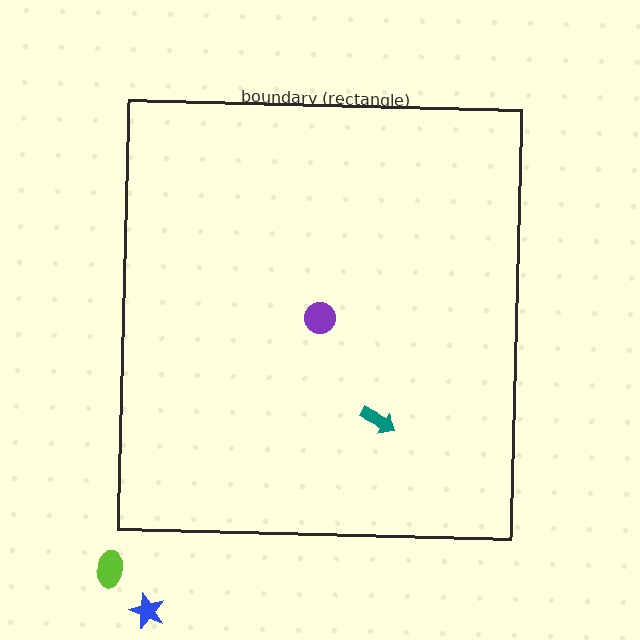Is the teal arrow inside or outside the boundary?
Inside.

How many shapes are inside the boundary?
2 inside, 2 outside.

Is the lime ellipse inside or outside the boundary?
Outside.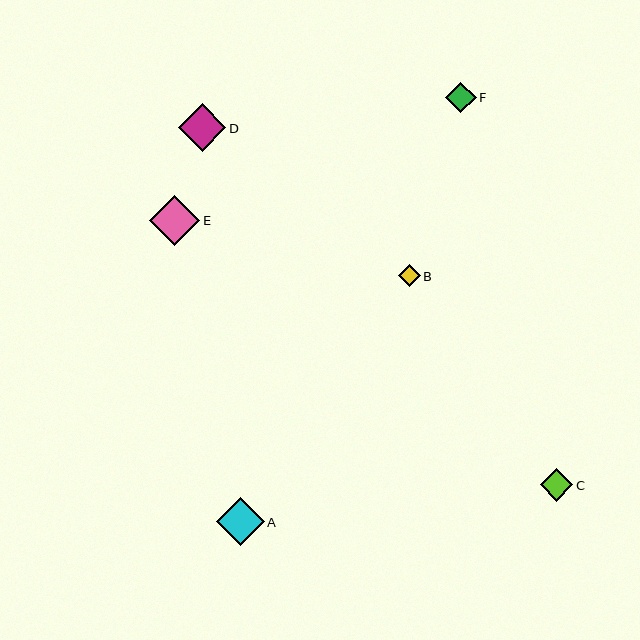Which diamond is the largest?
Diamond E is the largest with a size of approximately 51 pixels.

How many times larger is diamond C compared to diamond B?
Diamond C is approximately 1.5 times the size of diamond B.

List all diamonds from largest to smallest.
From largest to smallest: E, A, D, C, F, B.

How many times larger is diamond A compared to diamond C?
Diamond A is approximately 1.5 times the size of diamond C.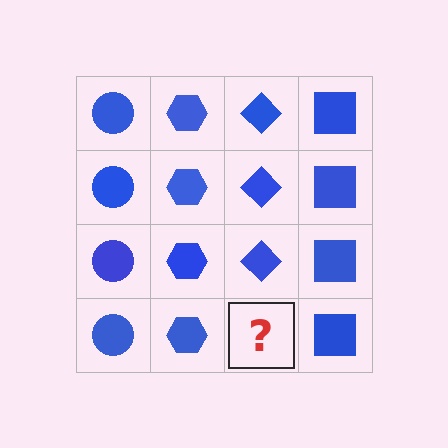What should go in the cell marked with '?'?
The missing cell should contain a blue diamond.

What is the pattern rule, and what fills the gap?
The rule is that each column has a consistent shape. The gap should be filled with a blue diamond.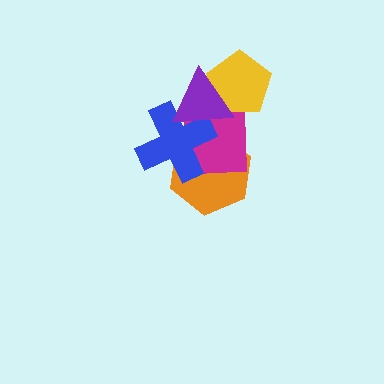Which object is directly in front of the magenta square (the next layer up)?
The blue cross is directly in front of the magenta square.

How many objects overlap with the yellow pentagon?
1 object overlaps with the yellow pentagon.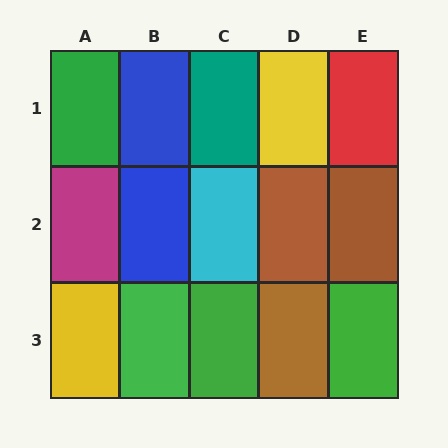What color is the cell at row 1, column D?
Yellow.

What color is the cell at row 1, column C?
Teal.